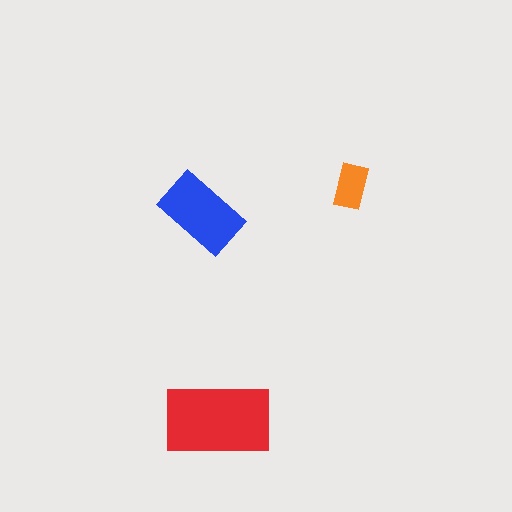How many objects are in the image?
There are 3 objects in the image.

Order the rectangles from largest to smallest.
the red one, the blue one, the orange one.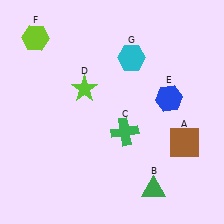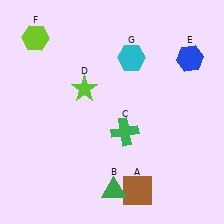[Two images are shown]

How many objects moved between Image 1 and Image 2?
3 objects moved between the two images.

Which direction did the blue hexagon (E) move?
The blue hexagon (E) moved up.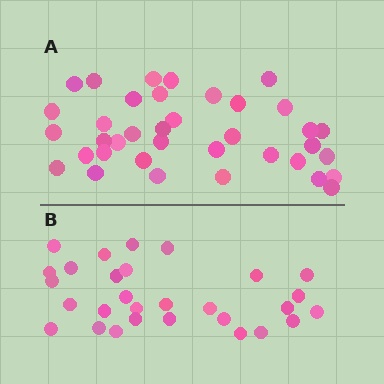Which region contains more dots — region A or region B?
Region A (the top region) has more dots.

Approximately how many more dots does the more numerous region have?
Region A has roughly 8 or so more dots than region B.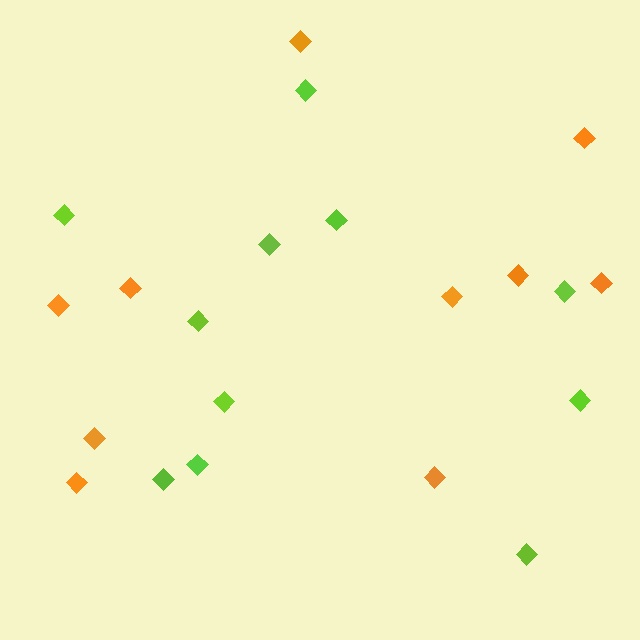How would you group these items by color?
There are 2 groups: one group of orange diamonds (10) and one group of lime diamonds (11).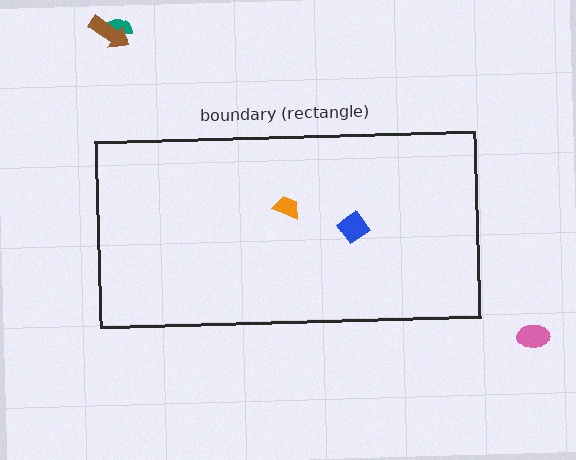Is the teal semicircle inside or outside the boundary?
Outside.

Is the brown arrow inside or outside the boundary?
Outside.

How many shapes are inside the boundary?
2 inside, 3 outside.